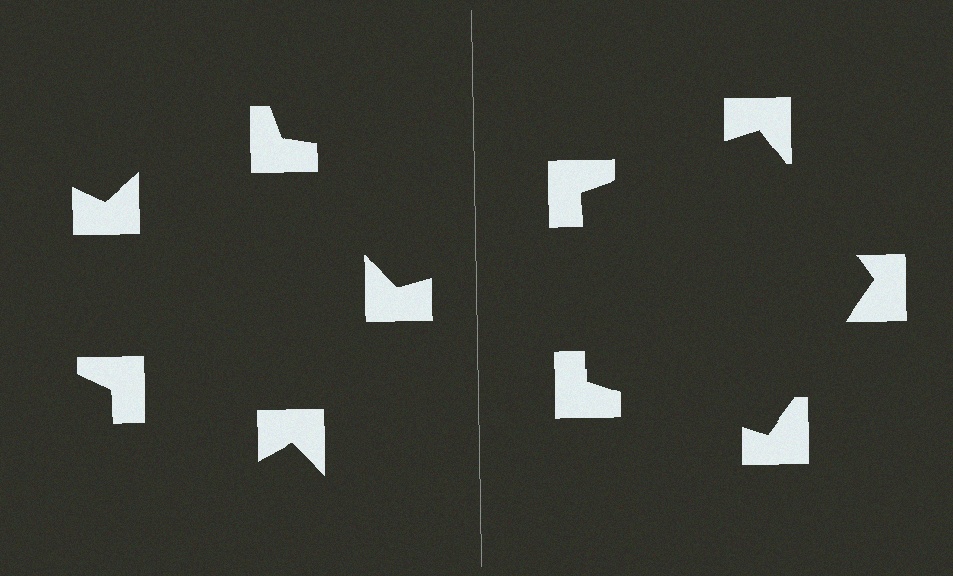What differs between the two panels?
The notched squares are positioned identically on both sides; only the wedge orientations differ. On the right they align to a pentagon; on the left they are misaligned.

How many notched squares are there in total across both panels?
10 — 5 on each side.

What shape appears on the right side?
An illusory pentagon.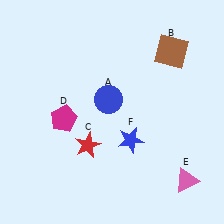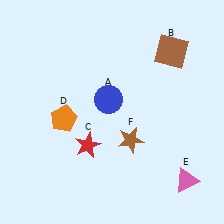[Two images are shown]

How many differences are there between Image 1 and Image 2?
There are 2 differences between the two images.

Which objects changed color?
D changed from magenta to orange. F changed from blue to brown.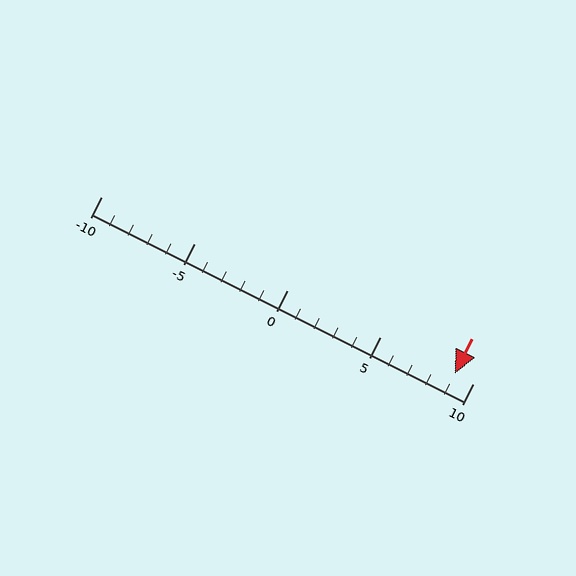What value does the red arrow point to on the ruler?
The red arrow points to approximately 9.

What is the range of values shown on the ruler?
The ruler shows values from -10 to 10.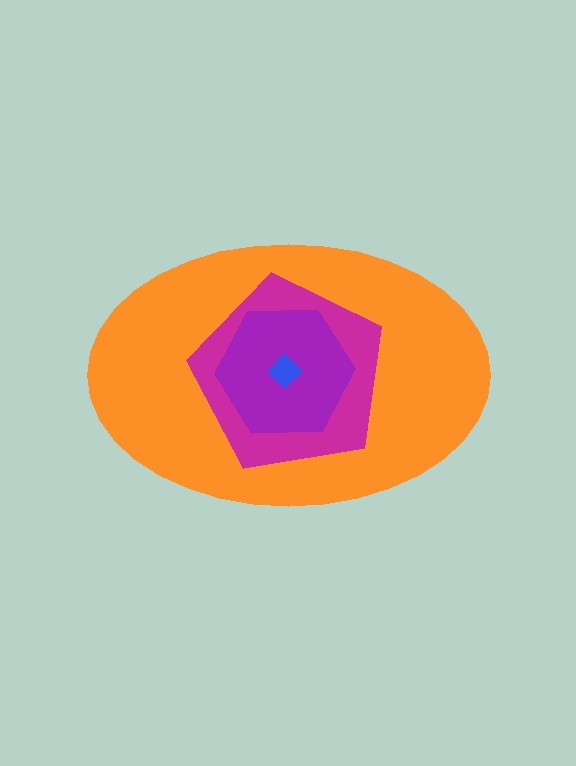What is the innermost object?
The blue diamond.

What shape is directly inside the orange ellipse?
The magenta pentagon.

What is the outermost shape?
The orange ellipse.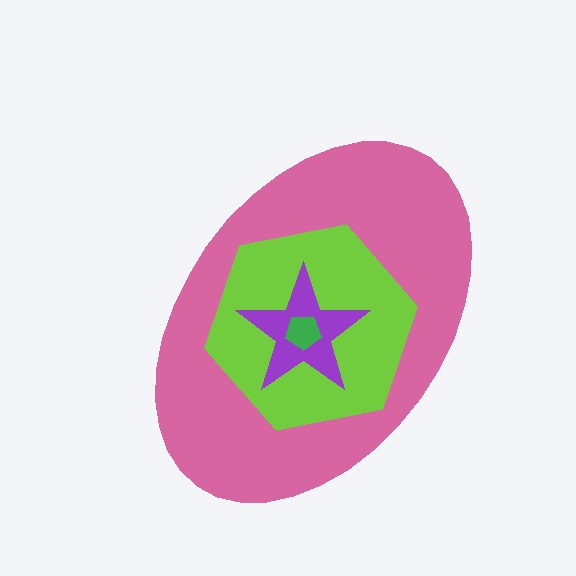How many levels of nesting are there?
4.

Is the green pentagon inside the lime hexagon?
Yes.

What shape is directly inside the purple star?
The green pentagon.